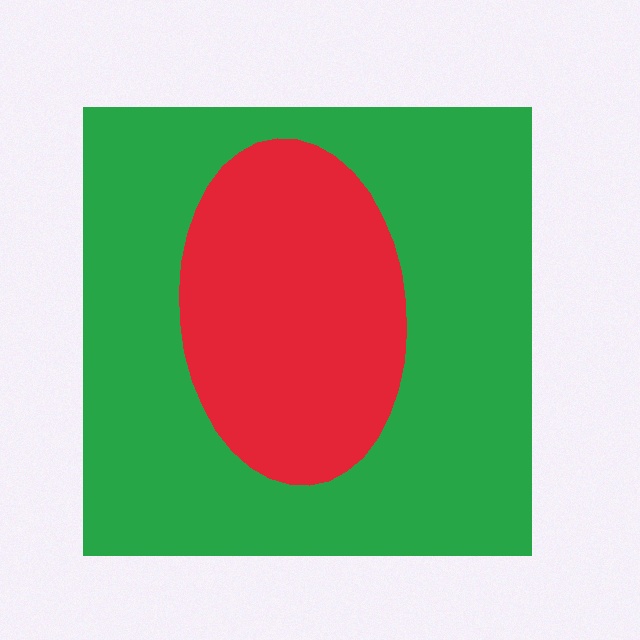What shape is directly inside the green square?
The red ellipse.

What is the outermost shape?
The green square.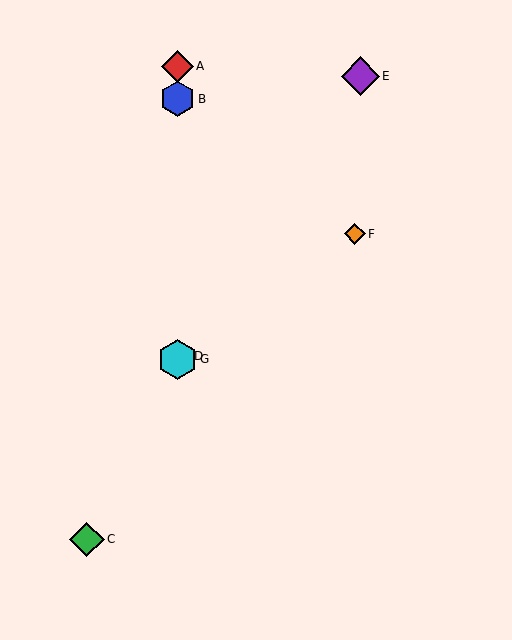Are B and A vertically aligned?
Yes, both are at x≈177.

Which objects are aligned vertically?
Objects A, B, D, G are aligned vertically.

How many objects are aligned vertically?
4 objects (A, B, D, G) are aligned vertically.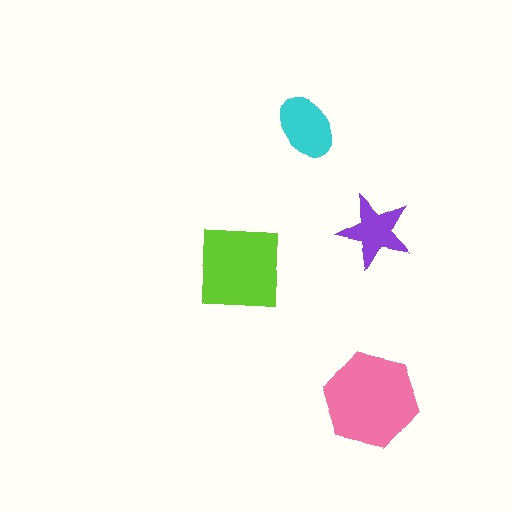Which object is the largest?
The pink hexagon.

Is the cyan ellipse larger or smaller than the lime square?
Smaller.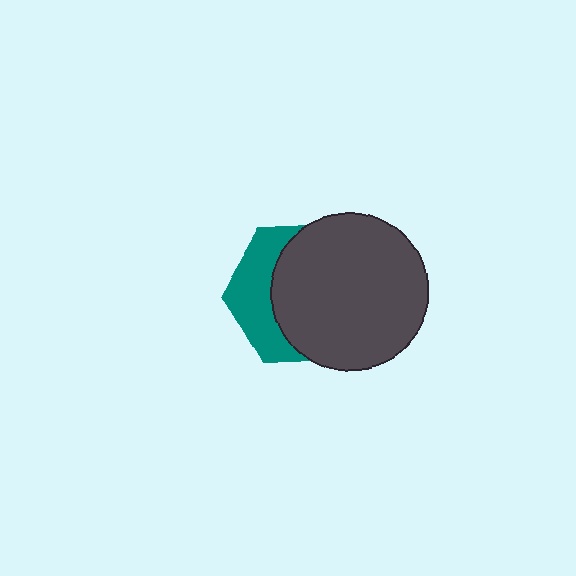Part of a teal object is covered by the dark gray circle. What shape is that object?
It is a hexagon.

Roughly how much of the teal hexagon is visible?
A small part of it is visible (roughly 35%).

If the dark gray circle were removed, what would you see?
You would see the complete teal hexagon.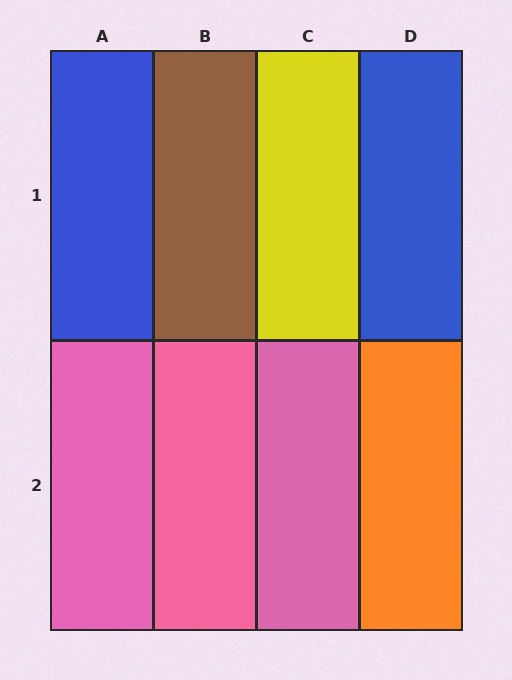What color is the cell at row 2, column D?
Orange.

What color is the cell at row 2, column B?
Pink.